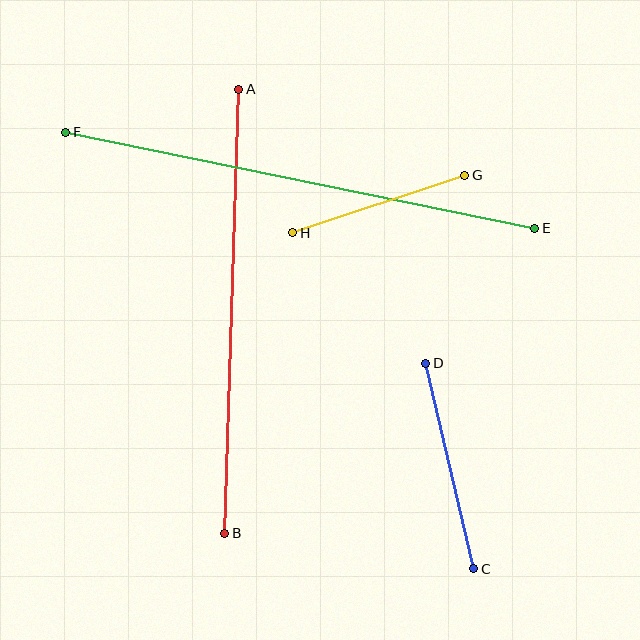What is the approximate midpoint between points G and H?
The midpoint is at approximately (379, 204) pixels.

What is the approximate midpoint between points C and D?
The midpoint is at approximately (450, 466) pixels.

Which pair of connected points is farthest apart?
Points E and F are farthest apart.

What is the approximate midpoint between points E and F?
The midpoint is at approximately (300, 180) pixels.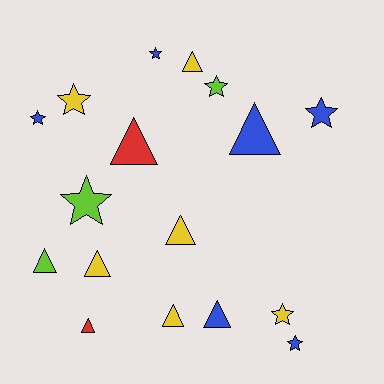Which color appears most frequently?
Yellow, with 6 objects.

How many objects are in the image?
There are 17 objects.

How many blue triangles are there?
There are 2 blue triangles.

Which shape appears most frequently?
Triangle, with 9 objects.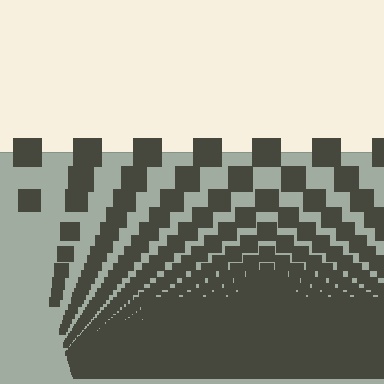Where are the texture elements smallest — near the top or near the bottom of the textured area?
Near the bottom.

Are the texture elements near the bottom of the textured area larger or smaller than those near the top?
Smaller. The gradient is inverted — elements near the bottom are smaller and denser.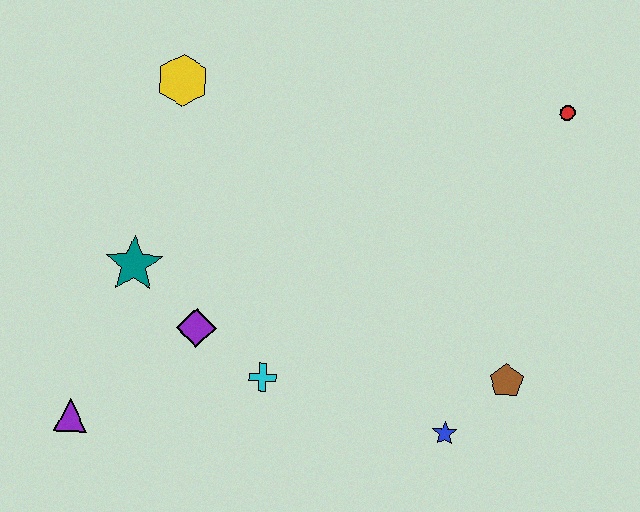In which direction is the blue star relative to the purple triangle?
The blue star is to the right of the purple triangle.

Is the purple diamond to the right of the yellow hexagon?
Yes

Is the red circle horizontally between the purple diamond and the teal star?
No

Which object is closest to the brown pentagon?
The blue star is closest to the brown pentagon.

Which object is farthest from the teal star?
The red circle is farthest from the teal star.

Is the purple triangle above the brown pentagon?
No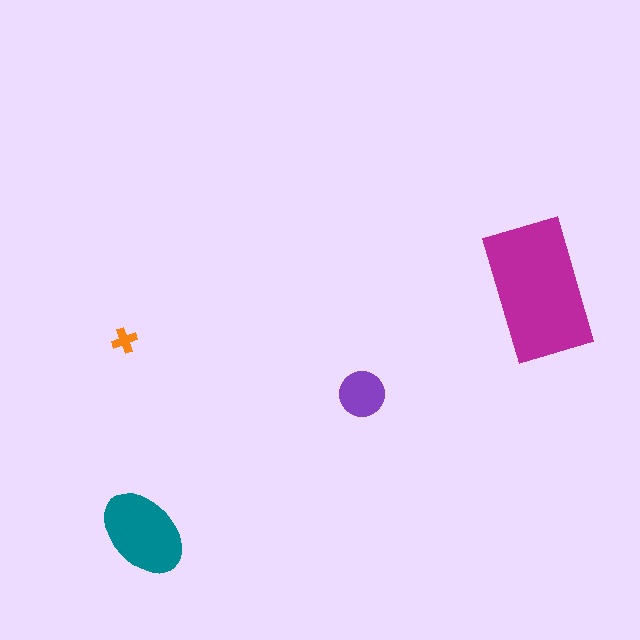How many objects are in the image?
There are 4 objects in the image.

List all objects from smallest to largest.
The orange cross, the purple circle, the teal ellipse, the magenta rectangle.